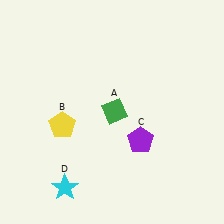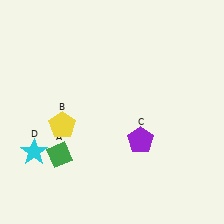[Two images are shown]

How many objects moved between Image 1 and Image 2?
2 objects moved between the two images.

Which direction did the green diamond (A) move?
The green diamond (A) moved left.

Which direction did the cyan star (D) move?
The cyan star (D) moved up.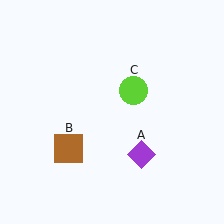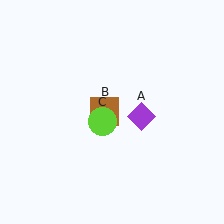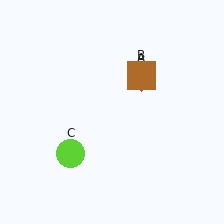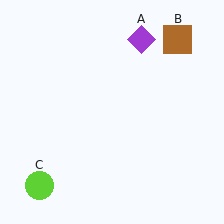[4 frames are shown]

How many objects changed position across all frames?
3 objects changed position: purple diamond (object A), brown square (object B), lime circle (object C).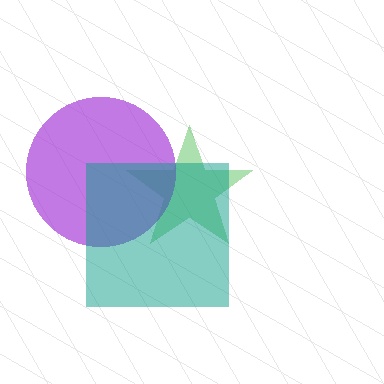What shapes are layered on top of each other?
The layered shapes are: a green star, a purple circle, a teal square.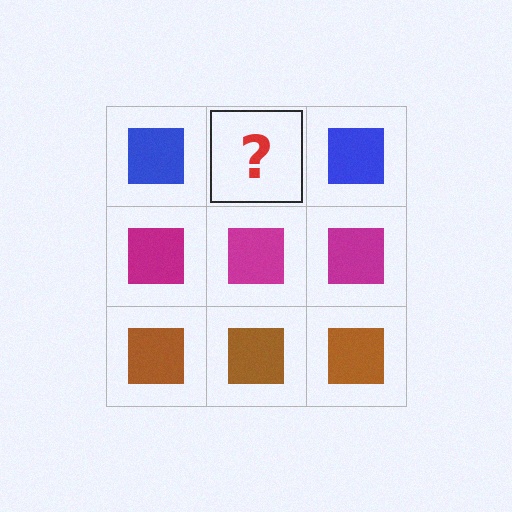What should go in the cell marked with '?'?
The missing cell should contain a blue square.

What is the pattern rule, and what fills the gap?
The rule is that each row has a consistent color. The gap should be filled with a blue square.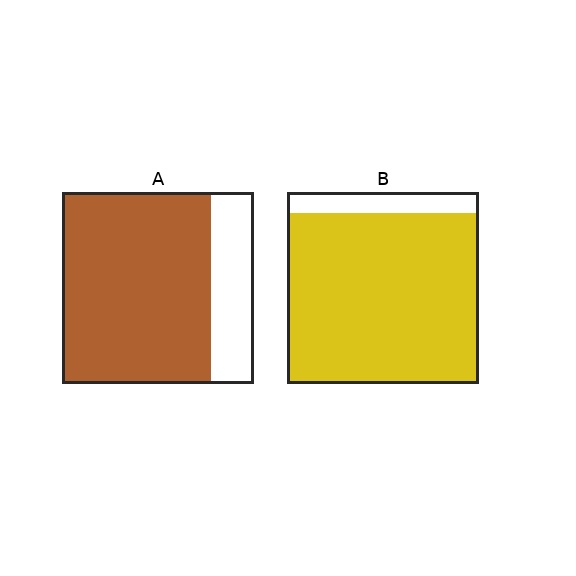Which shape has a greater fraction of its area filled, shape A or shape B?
Shape B.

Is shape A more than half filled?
Yes.